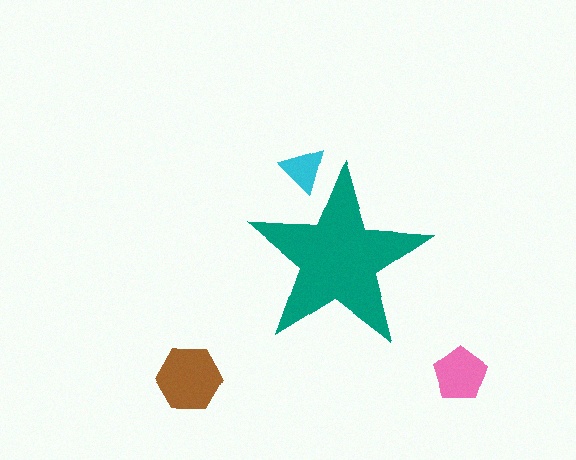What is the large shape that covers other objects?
A teal star.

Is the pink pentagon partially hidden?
No, the pink pentagon is fully visible.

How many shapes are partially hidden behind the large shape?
1 shape is partially hidden.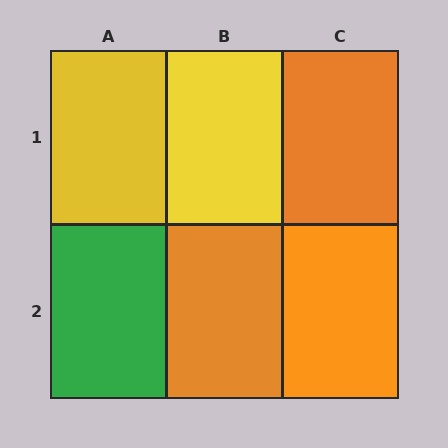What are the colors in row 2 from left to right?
Green, orange, orange.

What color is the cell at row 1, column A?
Yellow.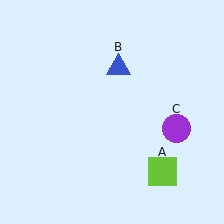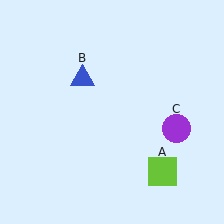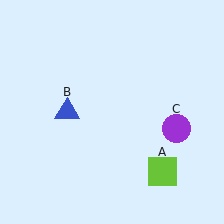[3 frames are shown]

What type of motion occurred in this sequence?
The blue triangle (object B) rotated counterclockwise around the center of the scene.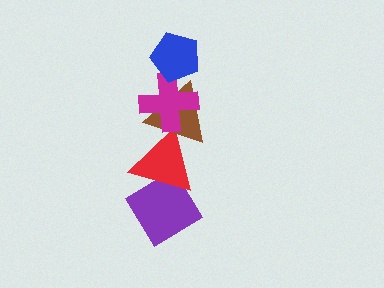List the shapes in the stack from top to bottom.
From top to bottom: the blue pentagon, the magenta cross, the brown triangle, the red triangle, the purple diamond.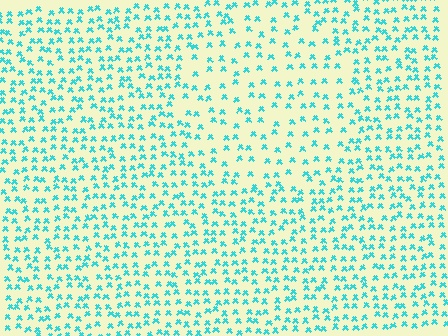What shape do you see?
I see a circle.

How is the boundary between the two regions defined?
The boundary is defined by a change in element density (approximately 1.7x ratio). All elements are the same color, size, and shape.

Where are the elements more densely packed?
The elements are more densely packed outside the circle boundary.